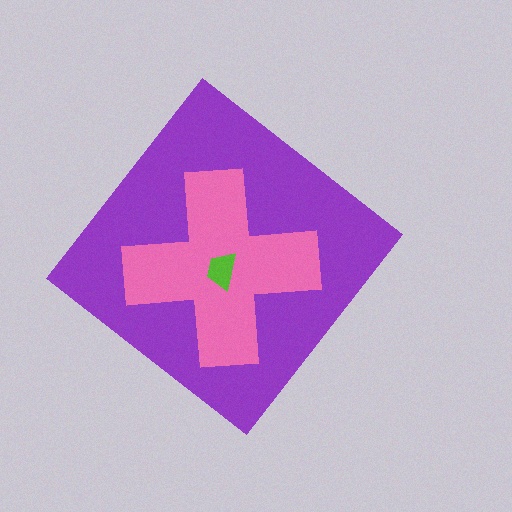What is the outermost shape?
The purple diamond.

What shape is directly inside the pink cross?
The lime trapezoid.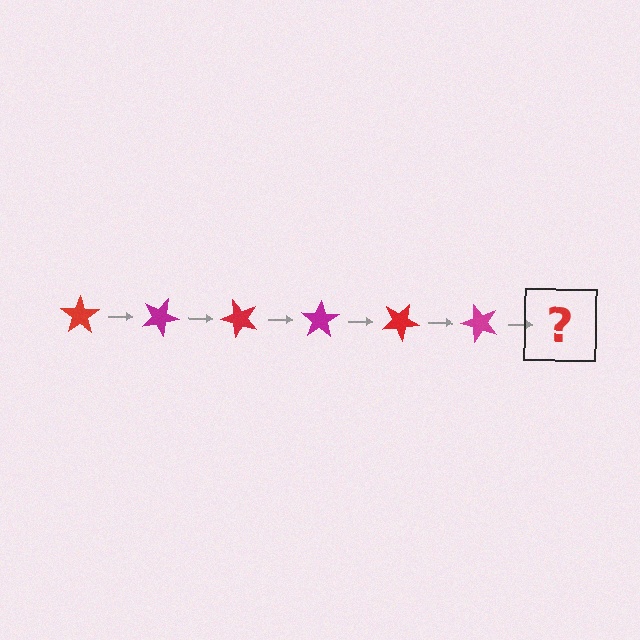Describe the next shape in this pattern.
It should be a red star, rotated 150 degrees from the start.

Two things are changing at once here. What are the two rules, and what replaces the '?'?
The two rules are that it rotates 25 degrees each step and the color cycles through red and magenta. The '?' should be a red star, rotated 150 degrees from the start.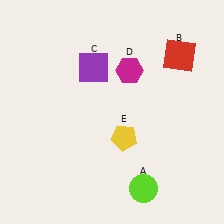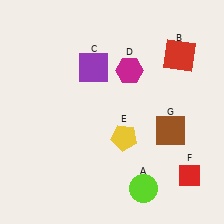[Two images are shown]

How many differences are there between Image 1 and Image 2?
There are 2 differences between the two images.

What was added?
A red diamond (F), a brown square (G) were added in Image 2.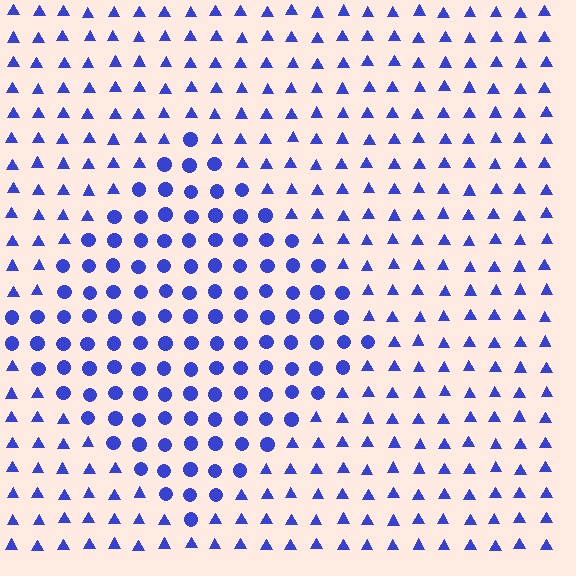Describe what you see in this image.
The image is filled with small blue elements arranged in a uniform grid. A diamond-shaped region contains circles, while the surrounding area contains triangles. The boundary is defined purely by the change in element shape.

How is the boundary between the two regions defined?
The boundary is defined by a change in element shape: circles inside vs. triangles outside. All elements share the same color and spacing.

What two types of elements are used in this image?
The image uses circles inside the diamond region and triangles outside it.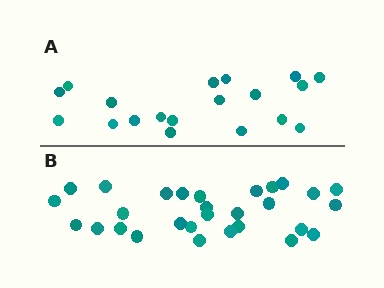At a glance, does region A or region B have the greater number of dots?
Region B (the bottom region) has more dots.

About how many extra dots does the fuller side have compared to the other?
Region B has roughly 10 or so more dots than region A.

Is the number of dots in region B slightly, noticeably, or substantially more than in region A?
Region B has substantially more. The ratio is roughly 1.5 to 1.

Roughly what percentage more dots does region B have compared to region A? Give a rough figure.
About 55% more.